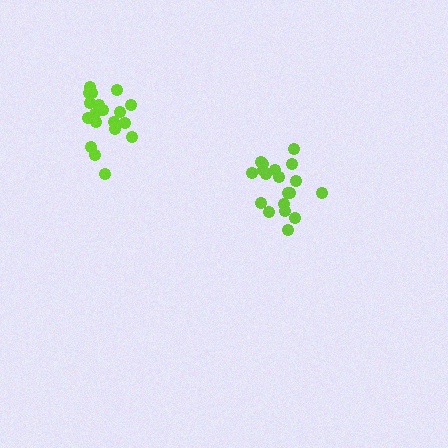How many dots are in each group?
Group 1: 19 dots, Group 2: 20 dots (39 total).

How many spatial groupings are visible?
There are 2 spatial groupings.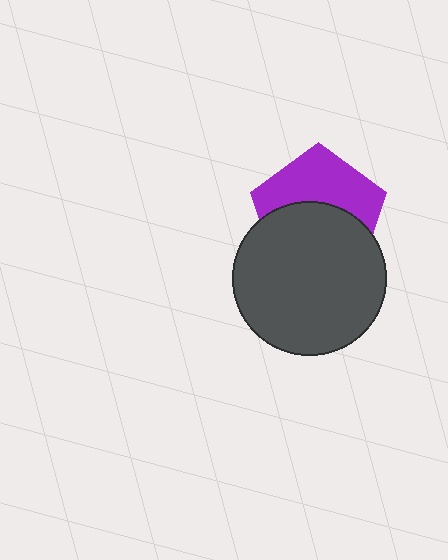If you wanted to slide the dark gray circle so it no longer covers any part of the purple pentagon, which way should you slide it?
Slide it down — that is the most direct way to separate the two shapes.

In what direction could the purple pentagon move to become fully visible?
The purple pentagon could move up. That would shift it out from behind the dark gray circle entirely.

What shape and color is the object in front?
The object in front is a dark gray circle.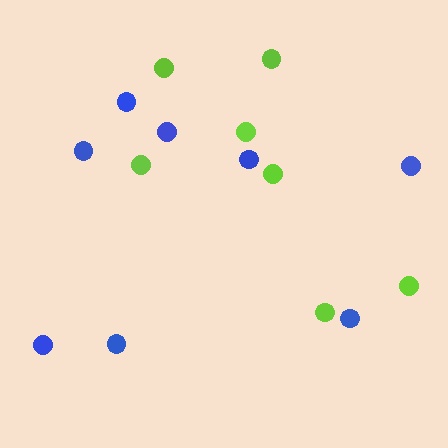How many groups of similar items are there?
There are 2 groups: one group of blue circles (8) and one group of lime circles (7).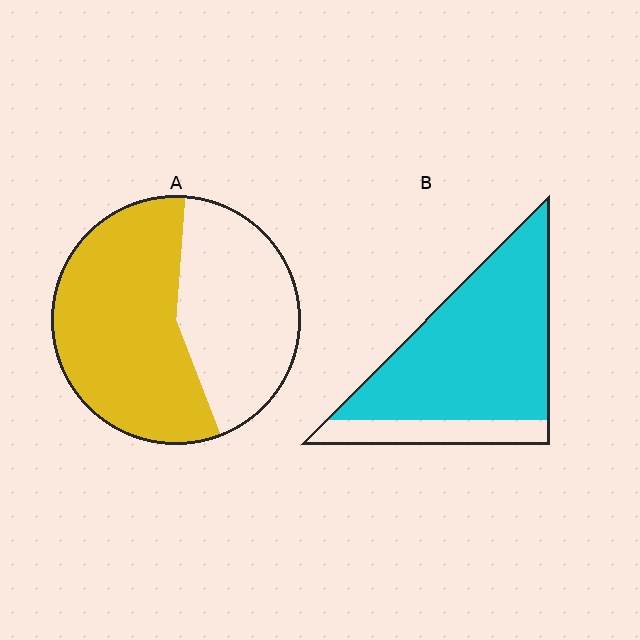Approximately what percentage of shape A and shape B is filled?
A is approximately 55% and B is approximately 80%.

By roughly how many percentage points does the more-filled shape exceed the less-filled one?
By roughly 25 percentage points (B over A).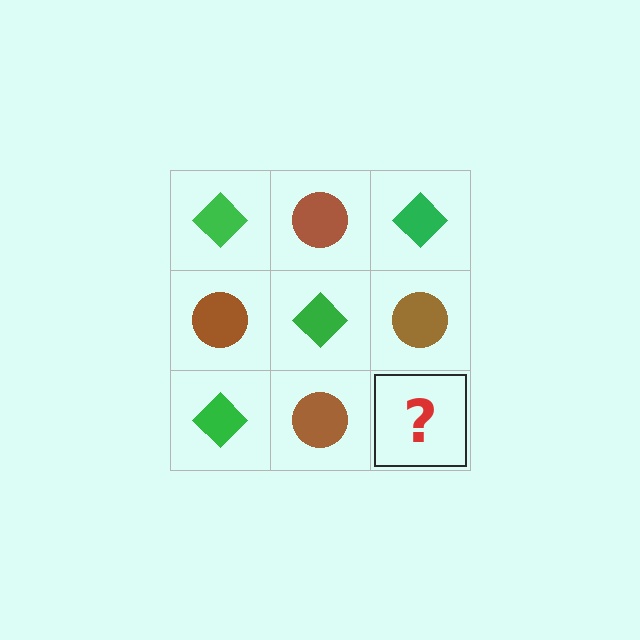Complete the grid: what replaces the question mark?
The question mark should be replaced with a green diamond.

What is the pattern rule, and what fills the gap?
The rule is that it alternates green diamond and brown circle in a checkerboard pattern. The gap should be filled with a green diamond.